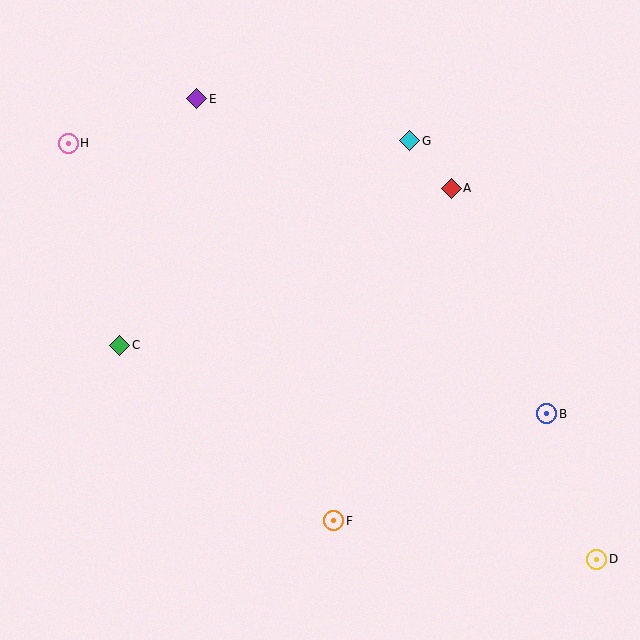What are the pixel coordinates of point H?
Point H is at (68, 143).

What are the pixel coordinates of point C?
Point C is at (120, 346).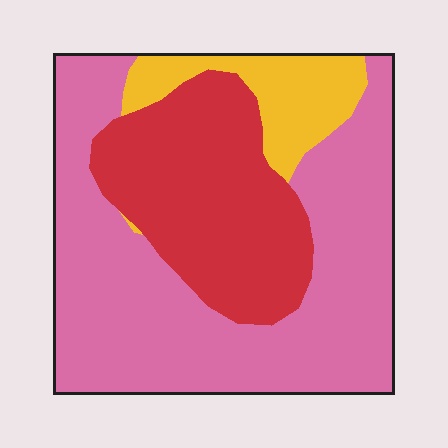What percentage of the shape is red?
Red takes up between a sixth and a third of the shape.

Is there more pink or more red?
Pink.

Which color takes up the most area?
Pink, at roughly 55%.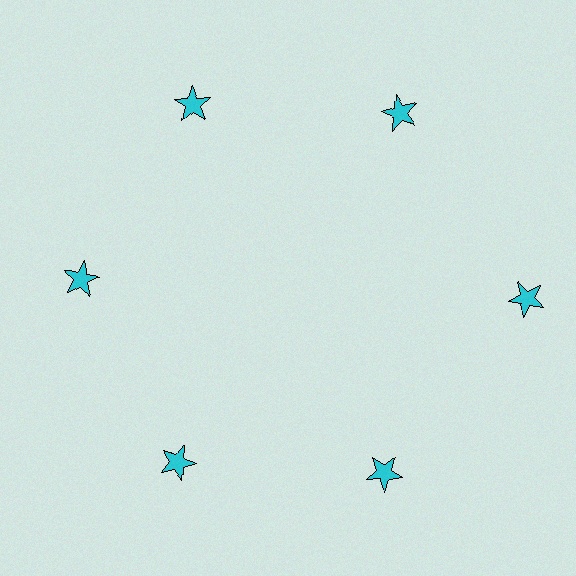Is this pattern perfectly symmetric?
No. The 6 cyan stars are arranged in a ring, but one element near the 3 o'clock position is pushed outward from the center, breaking the 6-fold rotational symmetry.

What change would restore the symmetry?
The symmetry would be restored by moving it inward, back onto the ring so that all 6 stars sit at equal angles and equal distance from the center.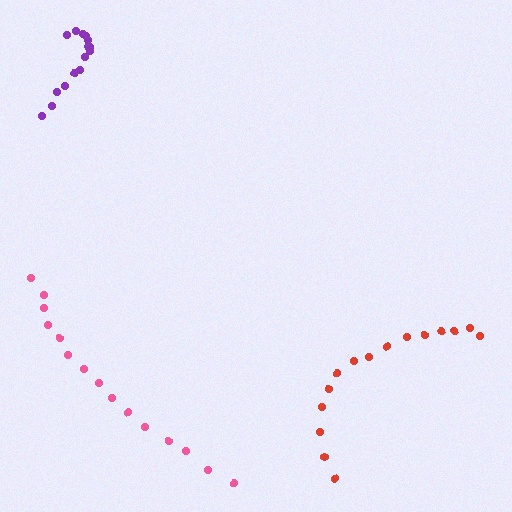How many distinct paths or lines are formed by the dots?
There are 3 distinct paths.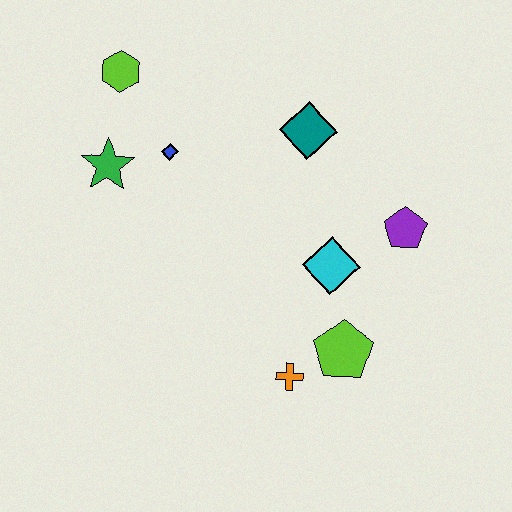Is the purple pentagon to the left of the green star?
No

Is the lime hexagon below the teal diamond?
No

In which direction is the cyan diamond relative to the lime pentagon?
The cyan diamond is above the lime pentagon.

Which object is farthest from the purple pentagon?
The lime hexagon is farthest from the purple pentagon.